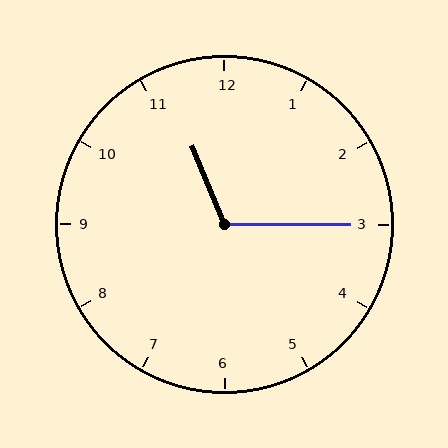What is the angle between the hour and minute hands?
Approximately 112 degrees.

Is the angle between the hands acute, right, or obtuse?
It is obtuse.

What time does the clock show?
11:15.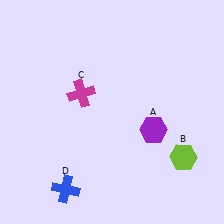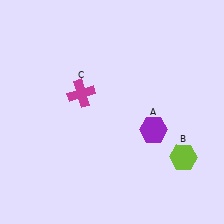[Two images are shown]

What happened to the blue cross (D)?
The blue cross (D) was removed in Image 2. It was in the bottom-left area of Image 1.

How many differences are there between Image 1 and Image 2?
There is 1 difference between the two images.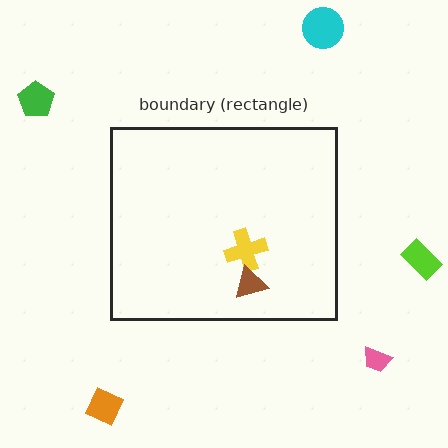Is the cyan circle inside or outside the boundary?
Outside.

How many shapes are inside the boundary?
2 inside, 5 outside.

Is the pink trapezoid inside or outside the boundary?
Outside.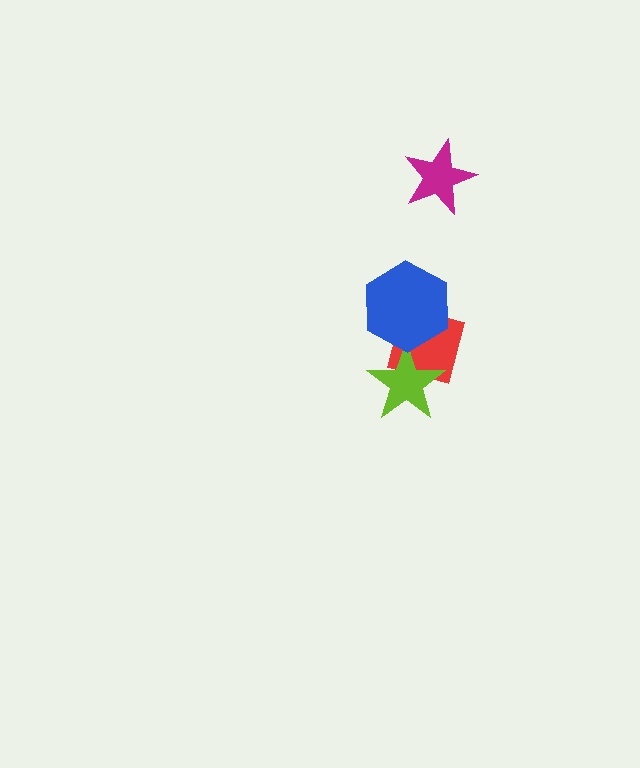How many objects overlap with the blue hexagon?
2 objects overlap with the blue hexagon.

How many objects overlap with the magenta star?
0 objects overlap with the magenta star.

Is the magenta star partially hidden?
No, no other shape covers it.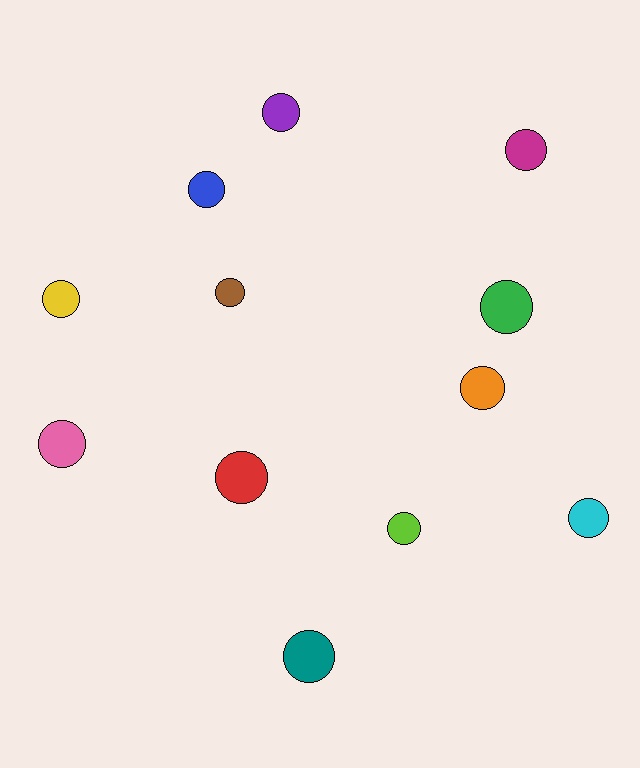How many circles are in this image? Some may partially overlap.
There are 12 circles.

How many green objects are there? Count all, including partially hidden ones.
There is 1 green object.